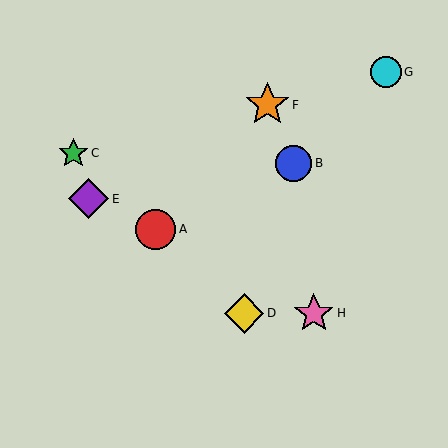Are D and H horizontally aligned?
Yes, both are at y≈313.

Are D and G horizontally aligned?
No, D is at y≈313 and G is at y≈72.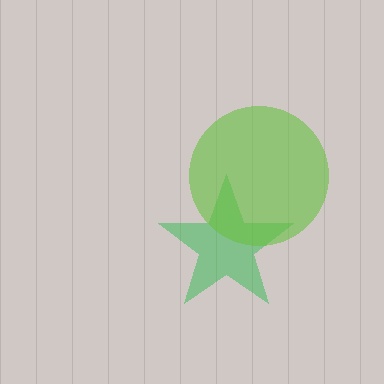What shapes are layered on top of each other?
The layered shapes are: a green star, a lime circle.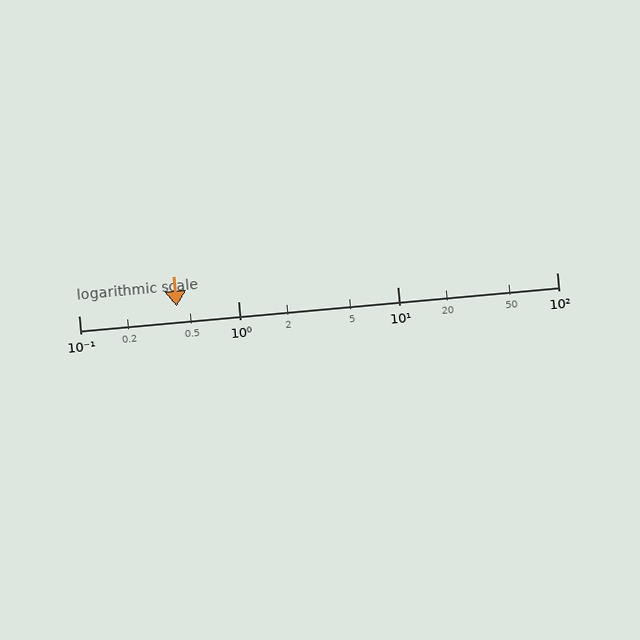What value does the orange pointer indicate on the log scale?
The pointer indicates approximately 0.41.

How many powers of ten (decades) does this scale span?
The scale spans 3 decades, from 0.1 to 100.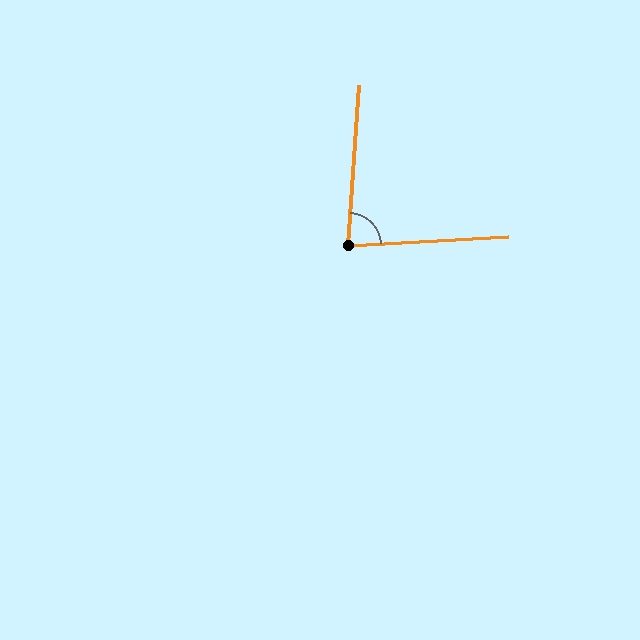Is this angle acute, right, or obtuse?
It is acute.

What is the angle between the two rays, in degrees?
Approximately 83 degrees.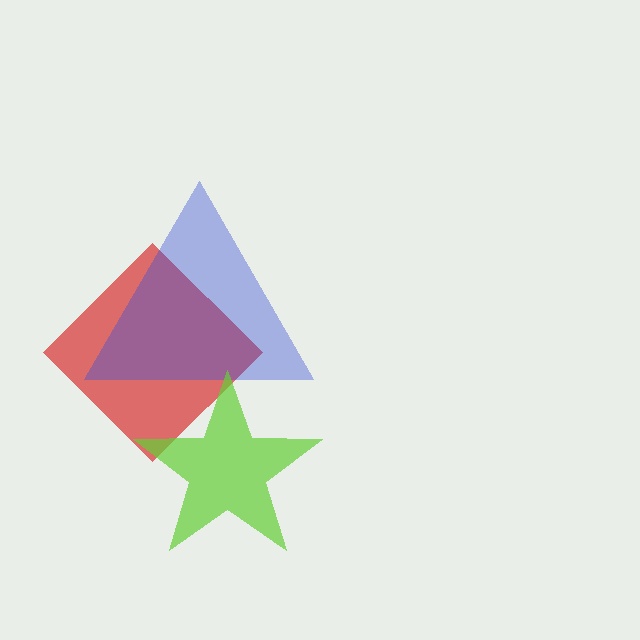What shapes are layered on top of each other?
The layered shapes are: a red diamond, a blue triangle, a lime star.